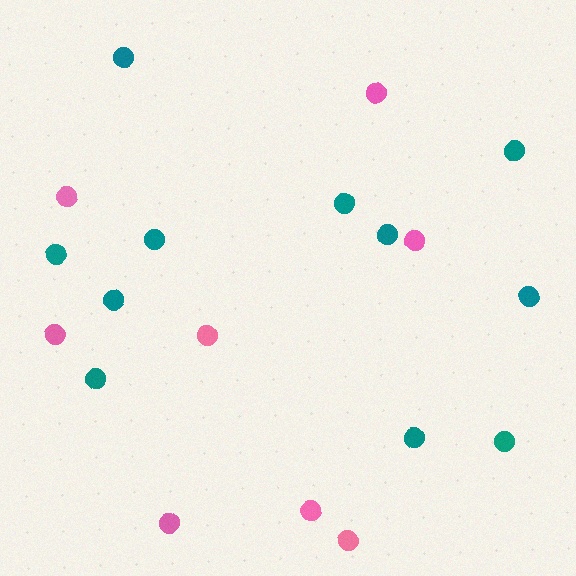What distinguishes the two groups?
There are 2 groups: one group of teal circles (11) and one group of pink circles (8).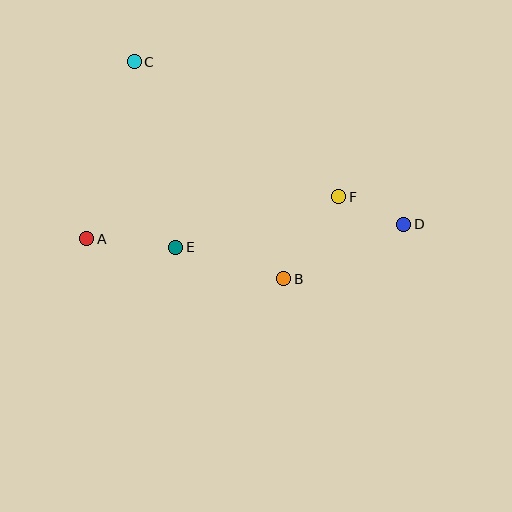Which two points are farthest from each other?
Points A and D are farthest from each other.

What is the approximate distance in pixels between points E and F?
The distance between E and F is approximately 170 pixels.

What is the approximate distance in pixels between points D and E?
The distance between D and E is approximately 229 pixels.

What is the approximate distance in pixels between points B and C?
The distance between B and C is approximately 263 pixels.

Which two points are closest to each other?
Points D and F are closest to each other.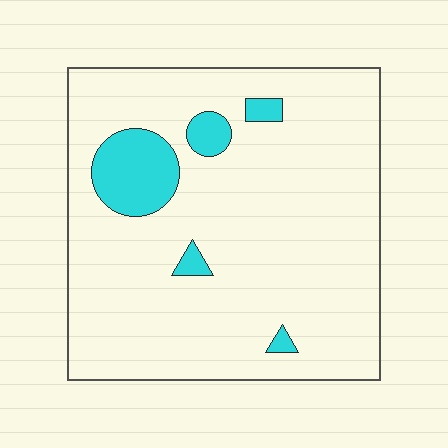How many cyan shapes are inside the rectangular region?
5.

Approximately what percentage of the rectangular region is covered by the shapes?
Approximately 10%.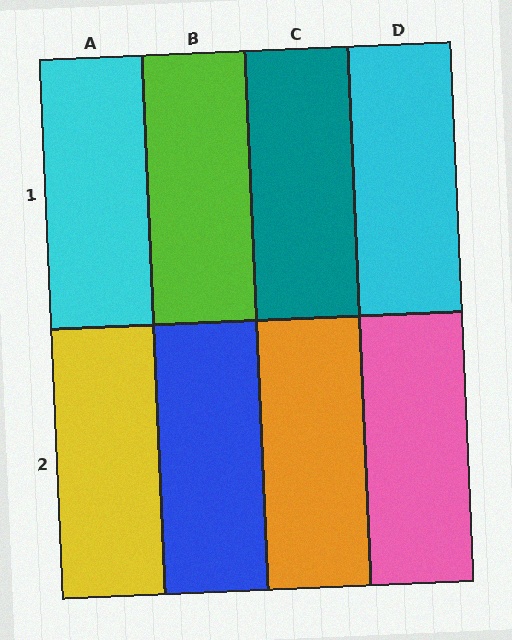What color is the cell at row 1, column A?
Cyan.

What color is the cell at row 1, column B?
Lime.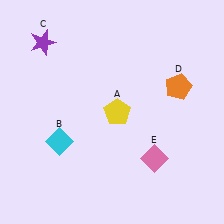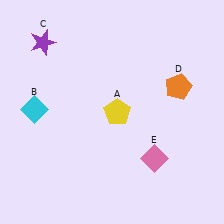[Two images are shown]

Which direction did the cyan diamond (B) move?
The cyan diamond (B) moved up.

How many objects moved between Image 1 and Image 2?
1 object moved between the two images.